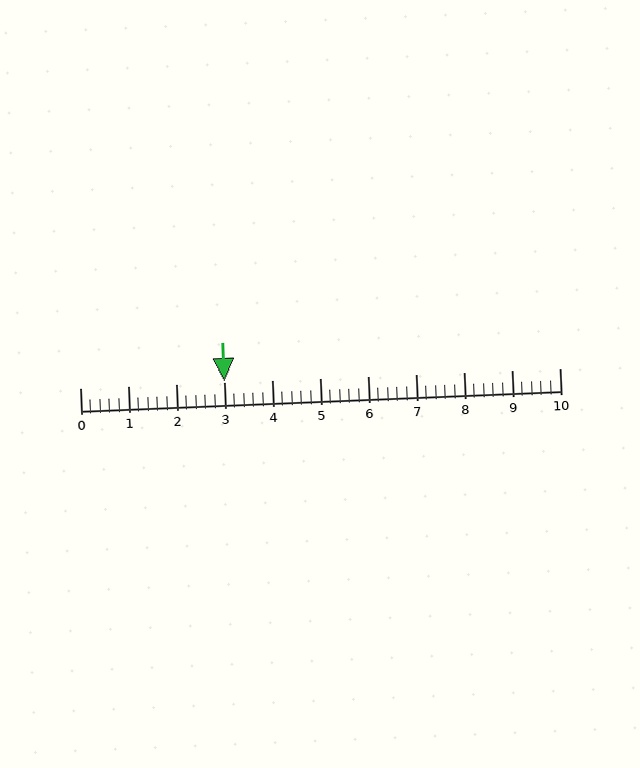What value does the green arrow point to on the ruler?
The green arrow points to approximately 3.0.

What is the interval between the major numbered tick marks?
The major tick marks are spaced 1 units apart.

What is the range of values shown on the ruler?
The ruler shows values from 0 to 10.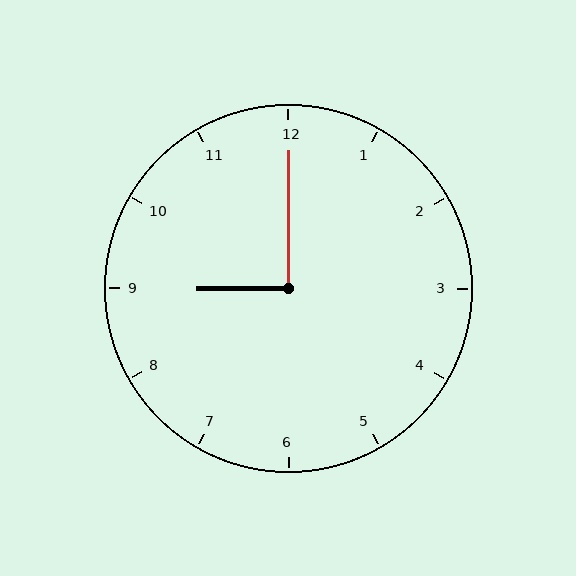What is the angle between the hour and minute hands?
Approximately 90 degrees.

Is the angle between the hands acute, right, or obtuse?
It is right.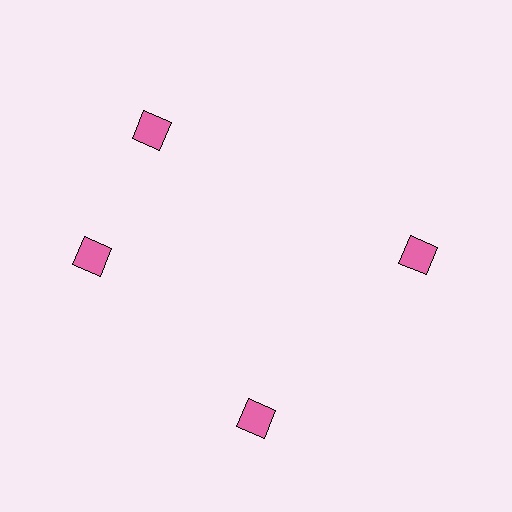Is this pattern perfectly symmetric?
No. The 4 pink diamonds are arranged in a ring, but one element near the 12 o'clock position is rotated out of alignment along the ring, breaking the 4-fold rotational symmetry.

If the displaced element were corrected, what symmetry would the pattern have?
It would have 4-fold rotational symmetry — the pattern would map onto itself every 90 degrees.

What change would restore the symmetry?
The symmetry would be restored by rotating it back into even spacing with its neighbors so that all 4 diamonds sit at equal angles and equal distance from the center.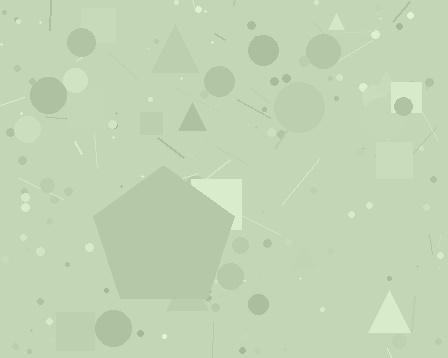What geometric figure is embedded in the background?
A pentagon is embedded in the background.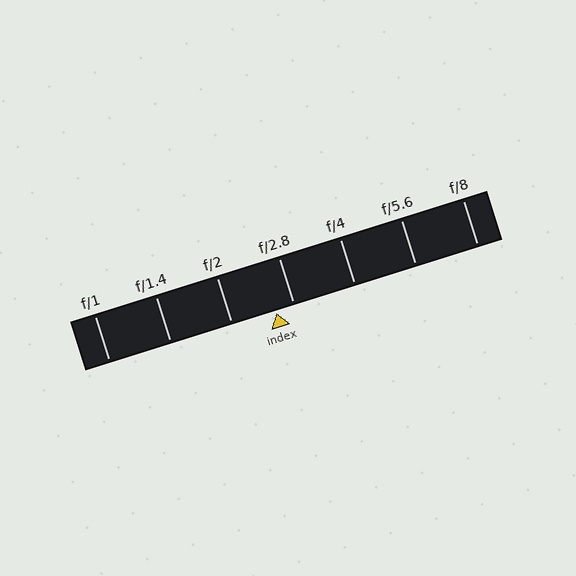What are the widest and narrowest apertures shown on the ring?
The widest aperture shown is f/1 and the narrowest is f/8.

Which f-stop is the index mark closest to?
The index mark is closest to f/2.8.